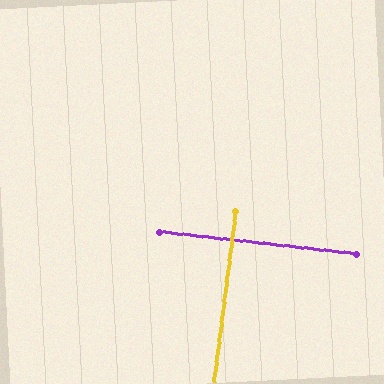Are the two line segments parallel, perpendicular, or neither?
Perpendicular — they meet at approximately 90°.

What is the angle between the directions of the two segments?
Approximately 90 degrees.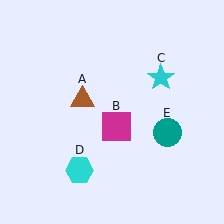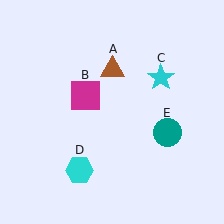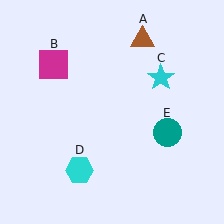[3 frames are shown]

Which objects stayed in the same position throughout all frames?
Cyan star (object C) and cyan hexagon (object D) and teal circle (object E) remained stationary.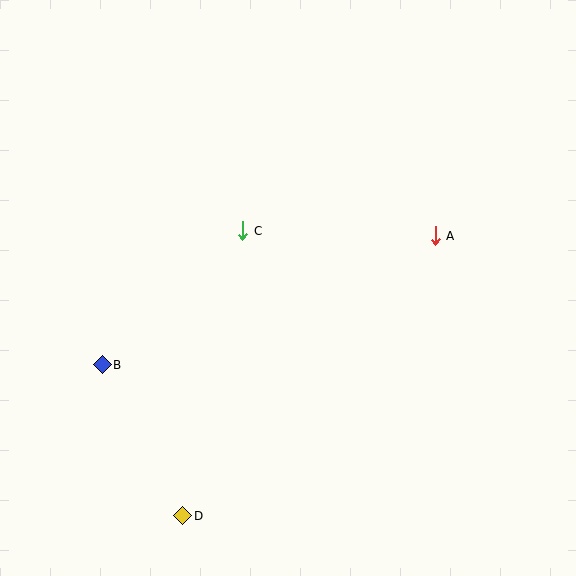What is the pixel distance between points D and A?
The distance between D and A is 377 pixels.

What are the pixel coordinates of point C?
Point C is at (243, 231).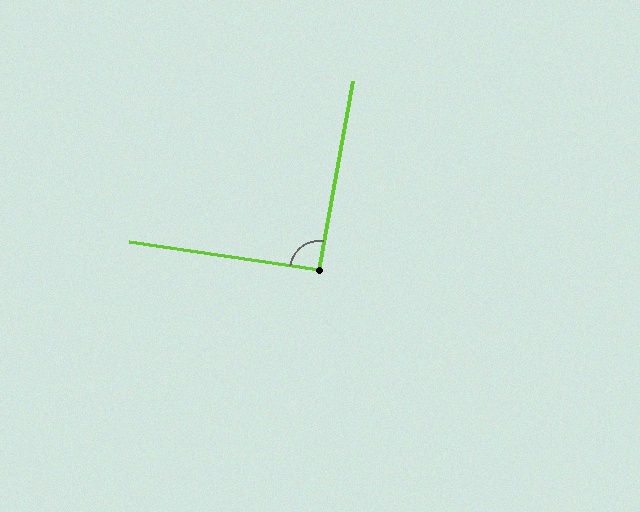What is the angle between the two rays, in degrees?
Approximately 92 degrees.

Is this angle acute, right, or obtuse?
It is approximately a right angle.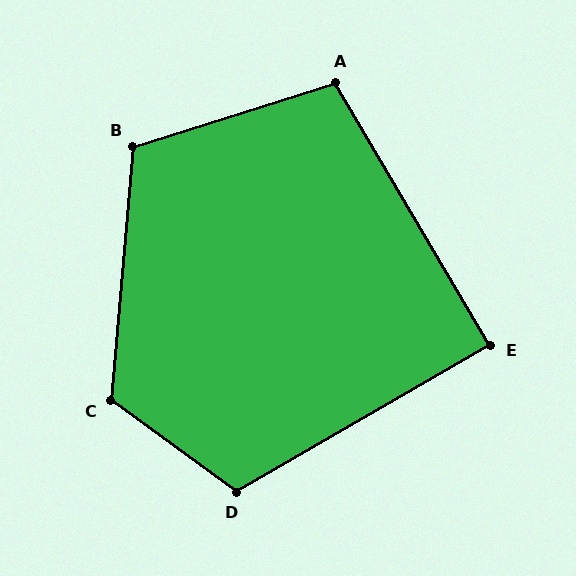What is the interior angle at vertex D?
Approximately 114 degrees (obtuse).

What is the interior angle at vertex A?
Approximately 103 degrees (obtuse).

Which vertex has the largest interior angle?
C, at approximately 121 degrees.